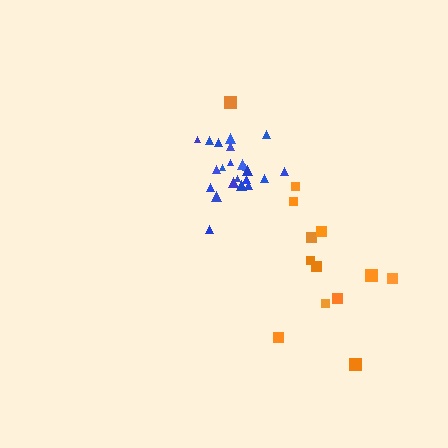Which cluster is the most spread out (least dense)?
Orange.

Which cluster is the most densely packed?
Blue.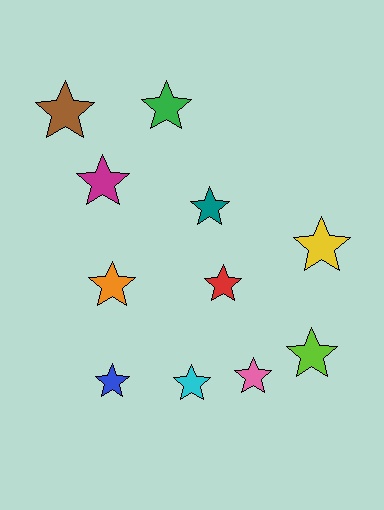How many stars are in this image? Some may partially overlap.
There are 11 stars.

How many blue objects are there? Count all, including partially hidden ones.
There is 1 blue object.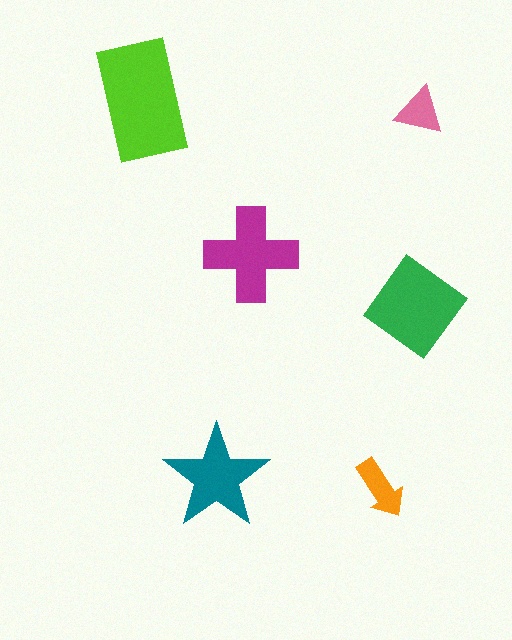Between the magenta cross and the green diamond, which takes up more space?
The green diamond.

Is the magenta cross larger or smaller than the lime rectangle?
Smaller.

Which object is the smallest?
The pink triangle.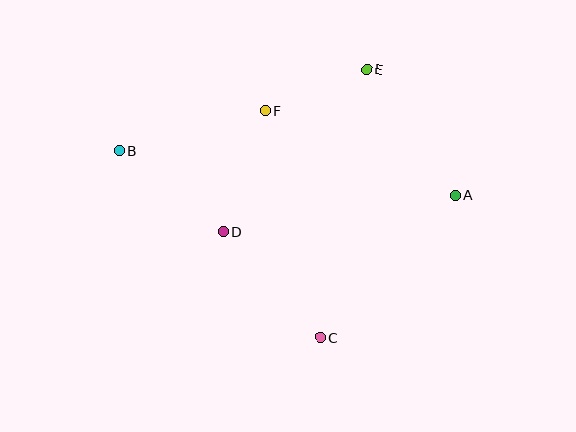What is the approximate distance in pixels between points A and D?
The distance between A and D is approximately 235 pixels.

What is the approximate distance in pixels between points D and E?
The distance between D and E is approximately 217 pixels.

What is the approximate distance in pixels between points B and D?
The distance between B and D is approximately 131 pixels.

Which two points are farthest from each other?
Points A and B are farthest from each other.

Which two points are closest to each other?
Points E and F are closest to each other.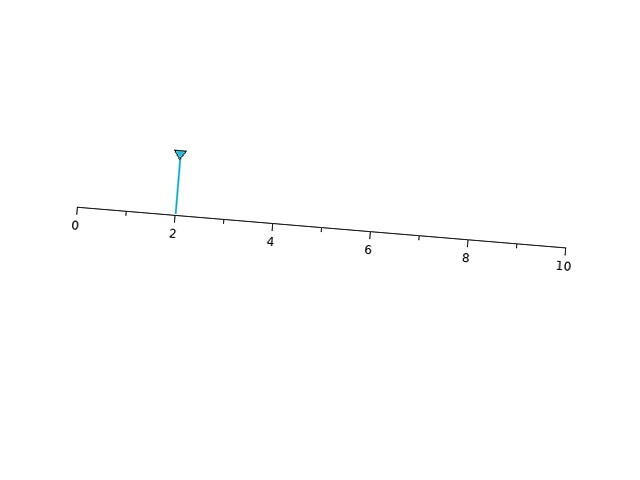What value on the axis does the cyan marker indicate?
The marker indicates approximately 2.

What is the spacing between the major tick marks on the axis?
The major ticks are spaced 2 apart.